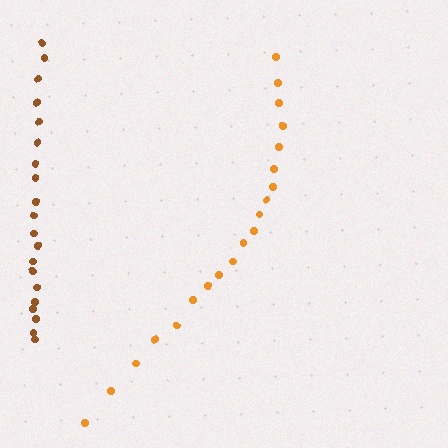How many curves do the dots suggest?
There are 2 distinct paths.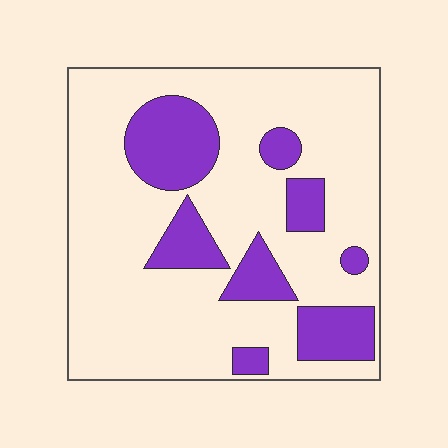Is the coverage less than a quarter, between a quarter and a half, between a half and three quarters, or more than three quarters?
Less than a quarter.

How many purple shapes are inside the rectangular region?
8.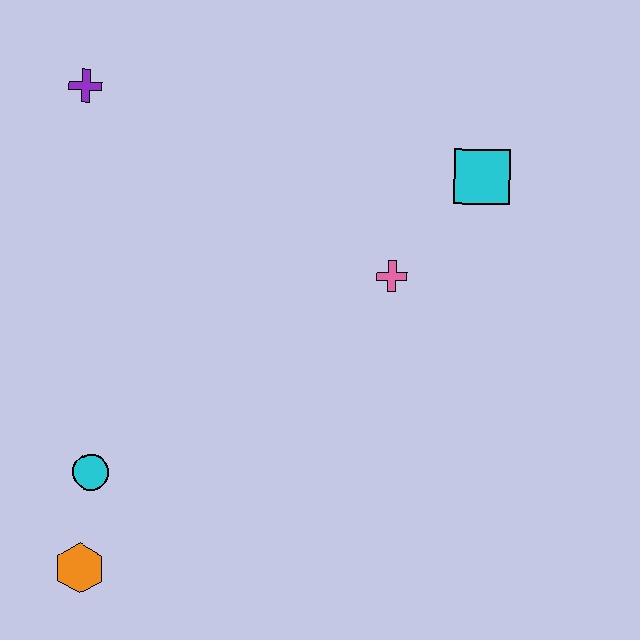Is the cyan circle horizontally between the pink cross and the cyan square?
No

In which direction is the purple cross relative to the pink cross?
The purple cross is to the left of the pink cross.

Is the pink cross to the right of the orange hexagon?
Yes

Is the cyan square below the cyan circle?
No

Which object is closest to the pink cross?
The cyan square is closest to the pink cross.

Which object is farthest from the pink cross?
The orange hexagon is farthest from the pink cross.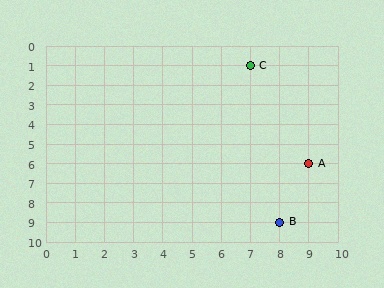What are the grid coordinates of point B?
Point B is at grid coordinates (8, 9).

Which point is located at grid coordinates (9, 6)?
Point A is at (9, 6).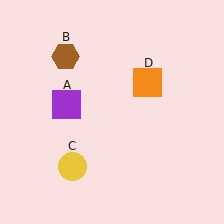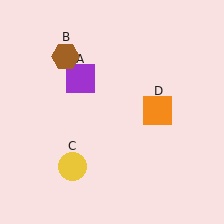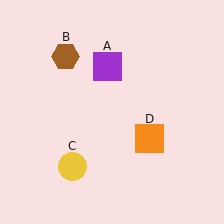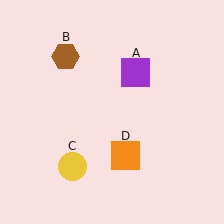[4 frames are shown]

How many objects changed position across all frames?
2 objects changed position: purple square (object A), orange square (object D).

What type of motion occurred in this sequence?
The purple square (object A), orange square (object D) rotated clockwise around the center of the scene.